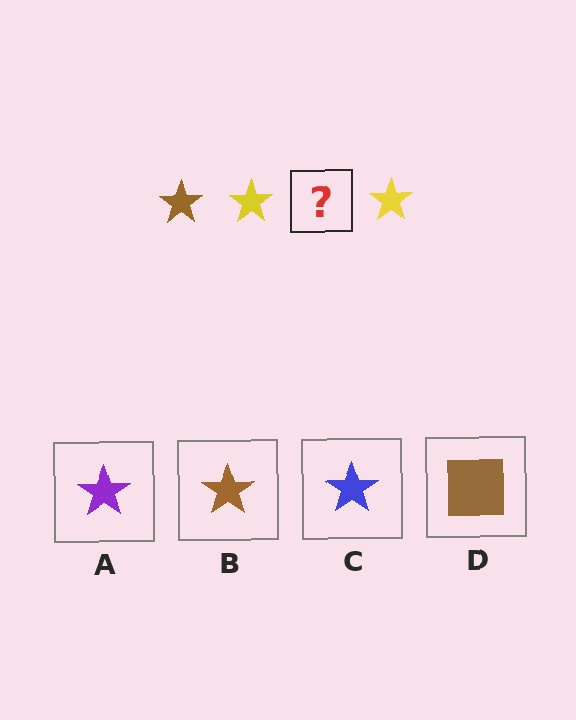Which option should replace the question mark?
Option B.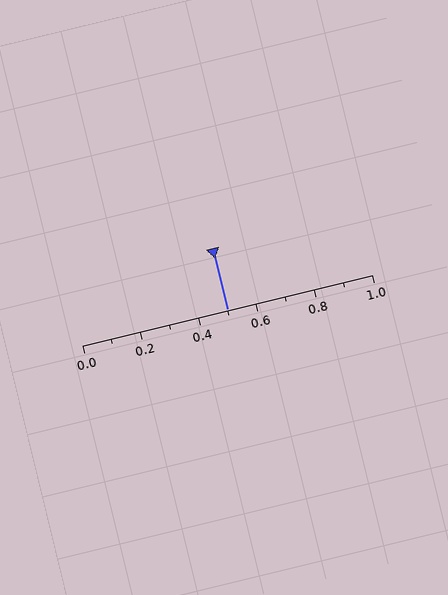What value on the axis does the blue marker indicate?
The marker indicates approximately 0.5.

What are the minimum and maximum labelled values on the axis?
The axis runs from 0.0 to 1.0.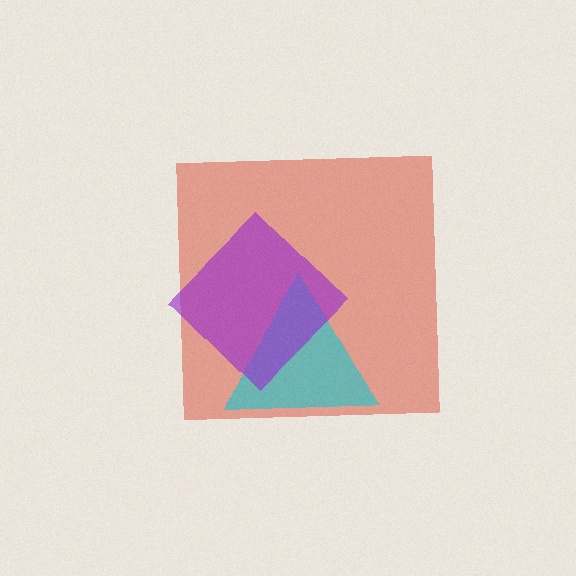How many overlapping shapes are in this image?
There are 3 overlapping shapes in the image.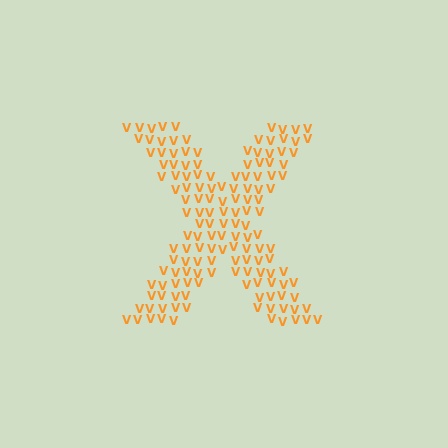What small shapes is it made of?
It is made of small letter V's.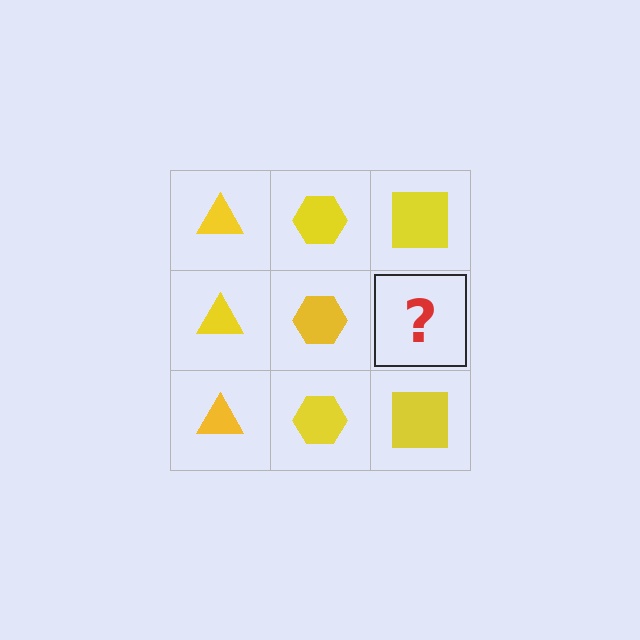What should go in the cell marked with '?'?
The missing cell should contain a yellow square.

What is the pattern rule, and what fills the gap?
The rule is that each column has a consistent shape. The gap should be filled with a yellow square.